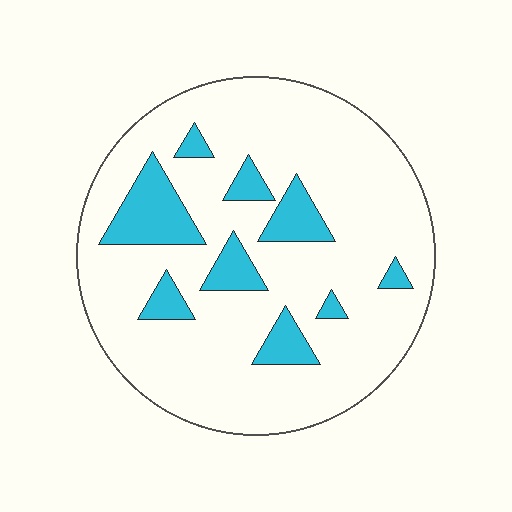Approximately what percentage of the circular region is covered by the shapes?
Approximately 15%.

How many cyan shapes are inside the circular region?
9.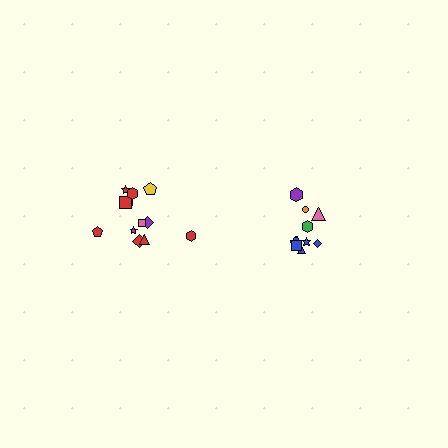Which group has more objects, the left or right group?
The left group.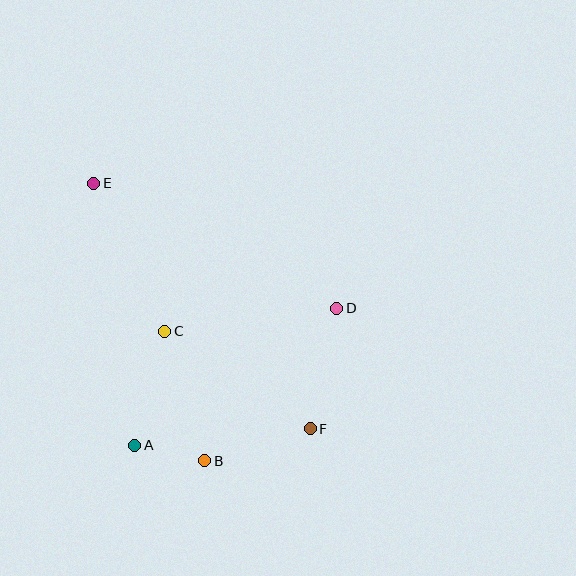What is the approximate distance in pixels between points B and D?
The distance between B and D is approximately 202 pixels.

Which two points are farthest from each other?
Points E and F are farthest from each other.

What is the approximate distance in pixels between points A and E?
The distance between A and E is approximately 265 pixels.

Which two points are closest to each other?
Points A and B are closest to each other.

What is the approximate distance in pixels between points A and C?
The distance between A and C is approximately 118 pixels.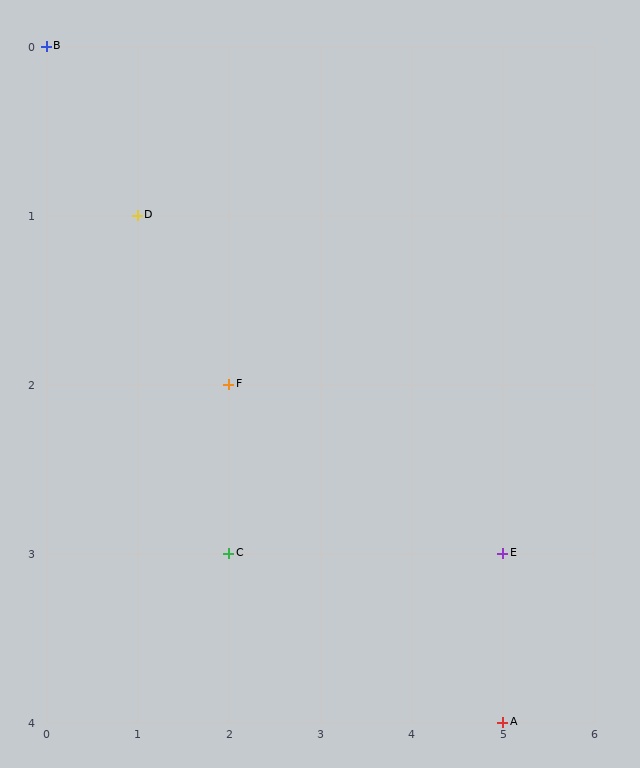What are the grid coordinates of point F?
Point F is at grid coordinates (2, 2).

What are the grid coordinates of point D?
Point D is at grid coordinates (1, 1).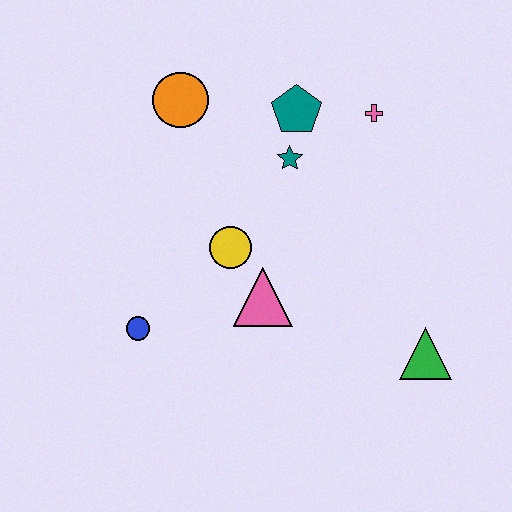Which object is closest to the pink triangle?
The yellow circle is closest to the pink triangle.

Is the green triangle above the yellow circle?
No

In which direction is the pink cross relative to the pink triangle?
The pink cross is above the pink triangle.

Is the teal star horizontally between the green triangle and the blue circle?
Yes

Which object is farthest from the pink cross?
The blue circle is farthest from the pink cross.